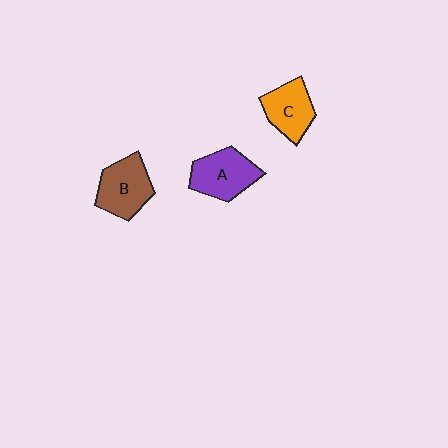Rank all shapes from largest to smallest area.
From largest to smallest: A (purple), B (brown), C (orange).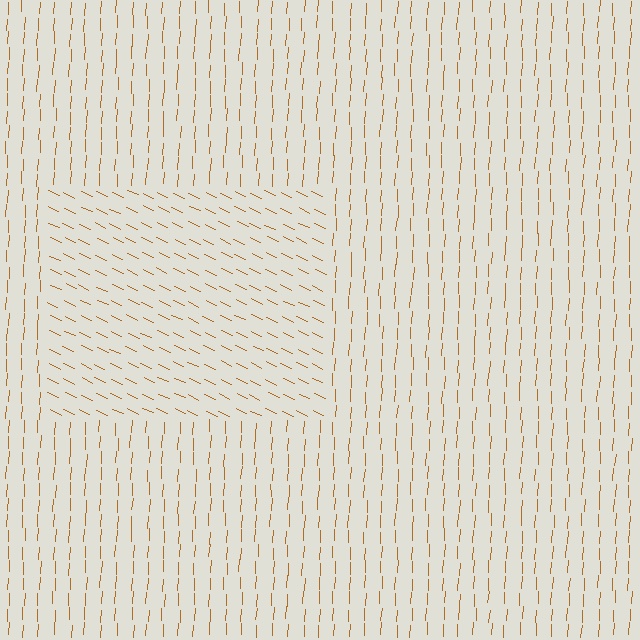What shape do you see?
I see a rectangle.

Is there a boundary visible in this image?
Yes, there is a texture boundary formed by a change in line orientation.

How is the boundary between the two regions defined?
The boundary is defined purely by a change in line orientation (approximately 68 degrees difference). All lines are the same color and thickness.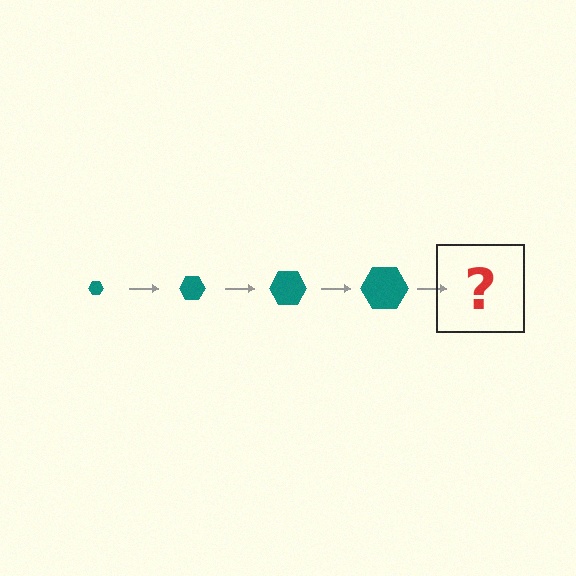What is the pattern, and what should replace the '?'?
The pattern is that the hexagon gets progressively larger each step. The '?' should be a teal hexagon, larger than the previous one.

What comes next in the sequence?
The next element should be a teal hexagon, larger than the previous one.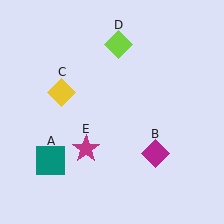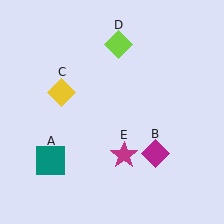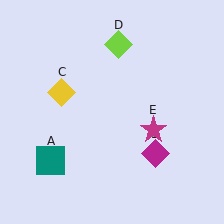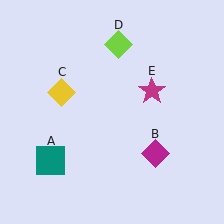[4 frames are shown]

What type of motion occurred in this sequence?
The magenta star (object E) rotated counterclockwise around the center of the scene.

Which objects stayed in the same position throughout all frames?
Teal square (object A) and magenta diamond (object B) and yellow diamond (object C) and lime diamond (object D) remained stationary.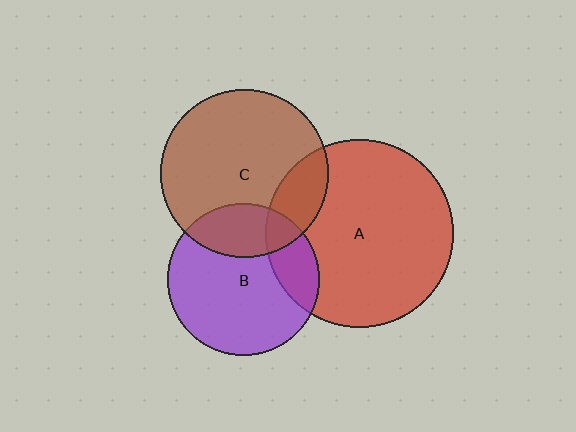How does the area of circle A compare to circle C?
Approximately 1.3 times.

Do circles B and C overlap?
Yes.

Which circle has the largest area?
Circle A (red).